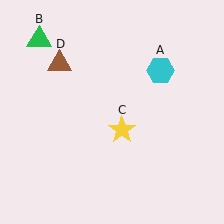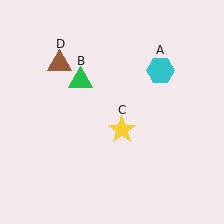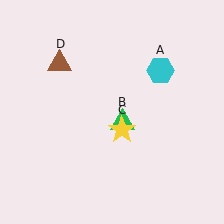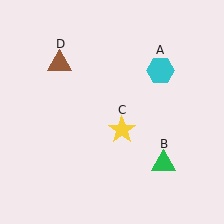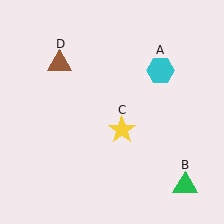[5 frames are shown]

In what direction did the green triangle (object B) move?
The green triangle (object B) moved down and to the right.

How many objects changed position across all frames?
1 object changed position: green triangle (object B).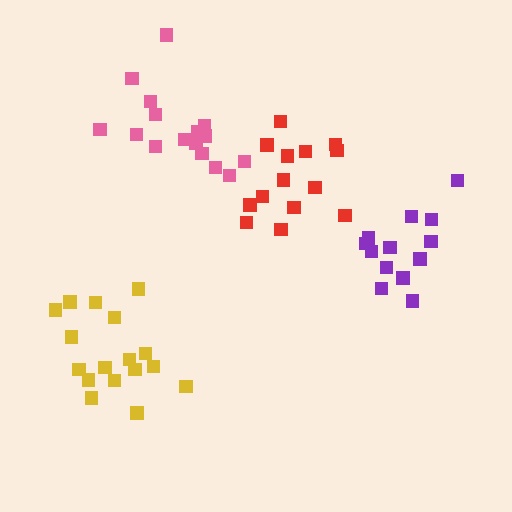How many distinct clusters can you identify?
There are 4 distinct clusters.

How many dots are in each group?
Group 1: 13 dots, Group 2: 16 dots, Group 3: 14 dots, Group 4: 17 dots (60 total).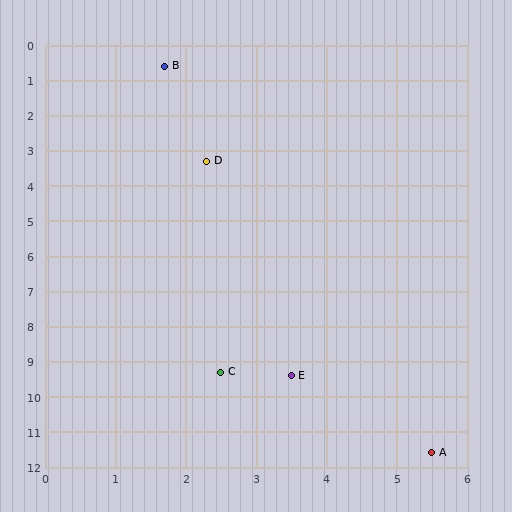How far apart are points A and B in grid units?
Points A and B are about 11.6 grid units apart.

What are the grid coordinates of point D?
Point D is at approximately (2.3, 3.3).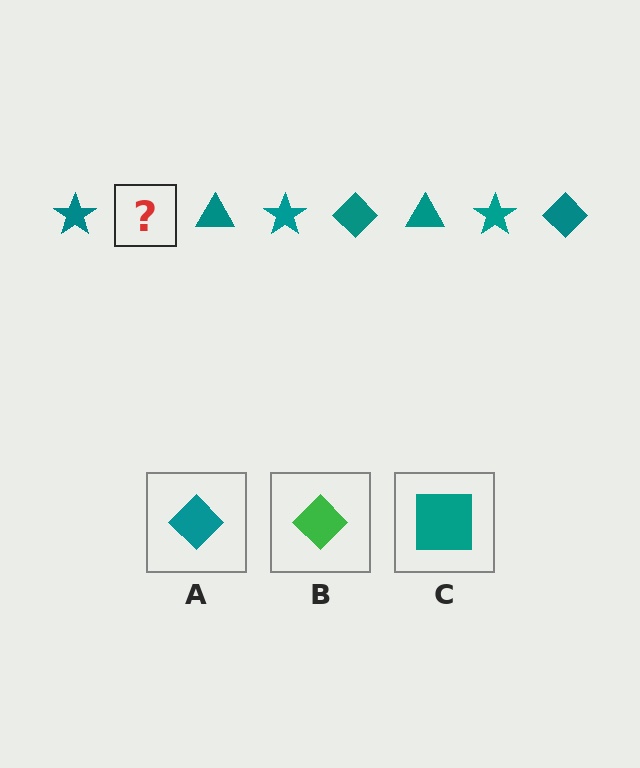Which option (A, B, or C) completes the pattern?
A.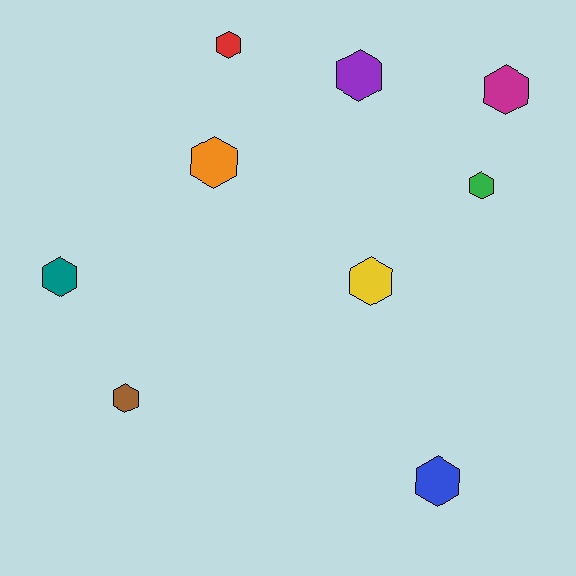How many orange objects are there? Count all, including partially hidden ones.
There is 1 orange object.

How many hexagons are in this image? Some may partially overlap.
There are 9 hexagons.